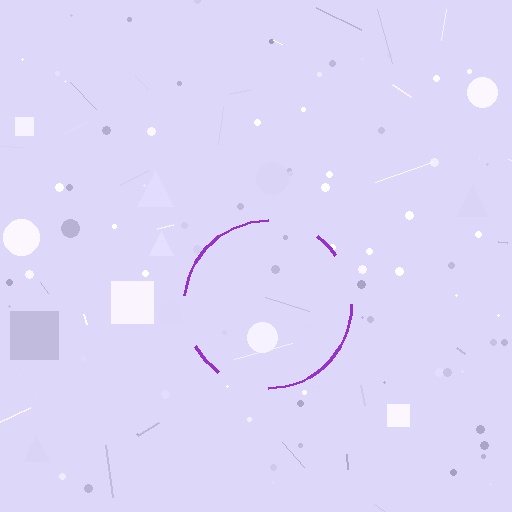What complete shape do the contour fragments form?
The contour fragments form a circle.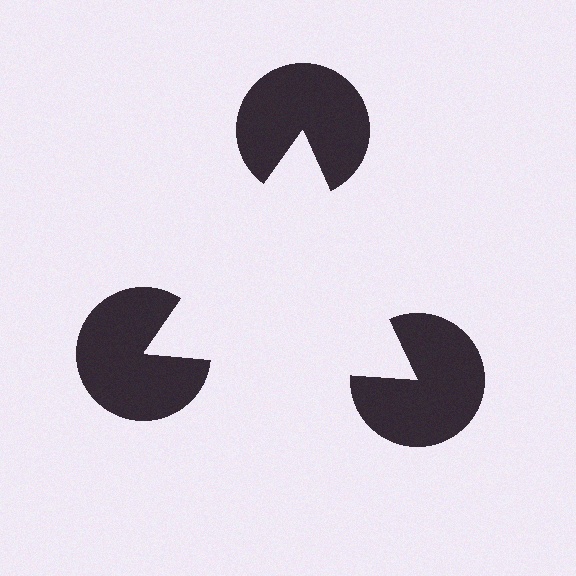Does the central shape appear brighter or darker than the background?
It typically appears slightly brighter than the background, even though no actual brightness change is drawn.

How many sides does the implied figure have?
3 sides.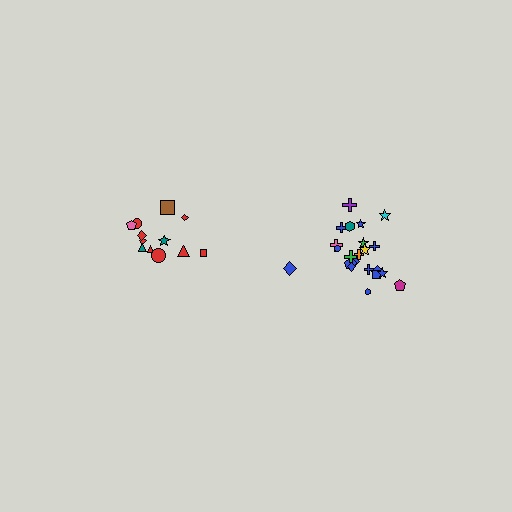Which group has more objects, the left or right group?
The right group.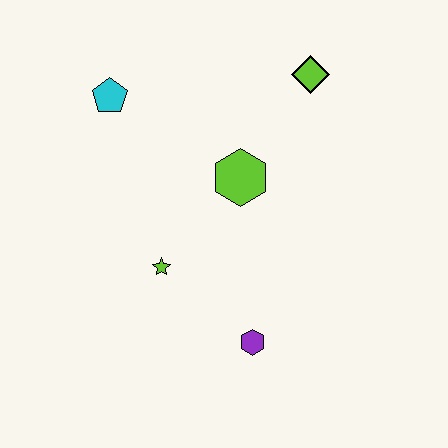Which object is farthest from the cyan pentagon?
The purple hexagon is farthest from the cyan pentagon.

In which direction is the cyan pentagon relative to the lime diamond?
The cyan pentagon is to the left of the lime diamond.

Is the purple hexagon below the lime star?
Yes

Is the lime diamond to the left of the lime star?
No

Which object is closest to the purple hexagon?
The lime star is closest to the purple hexagon.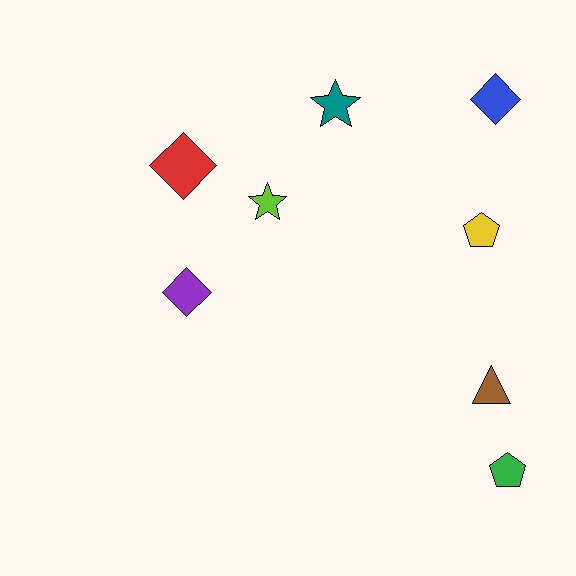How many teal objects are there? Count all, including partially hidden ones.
There is 1 teal object.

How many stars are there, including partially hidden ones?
There are 2 stars.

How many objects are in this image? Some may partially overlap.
There are 8 objects.